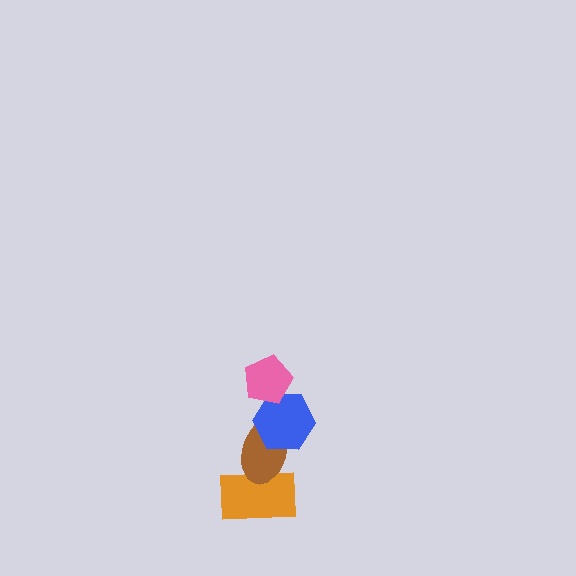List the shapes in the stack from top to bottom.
From top to bottom: the pink pentagon, the blue hexagon, the brown ellipse, the orange rectangle.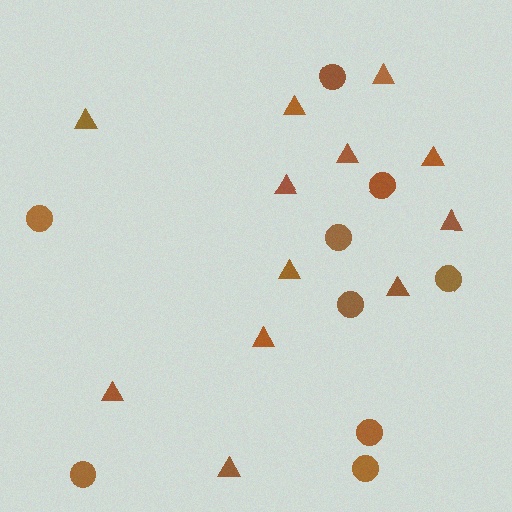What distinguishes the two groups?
There are 2 groups: one group of triangles (12) and one group of circles (9).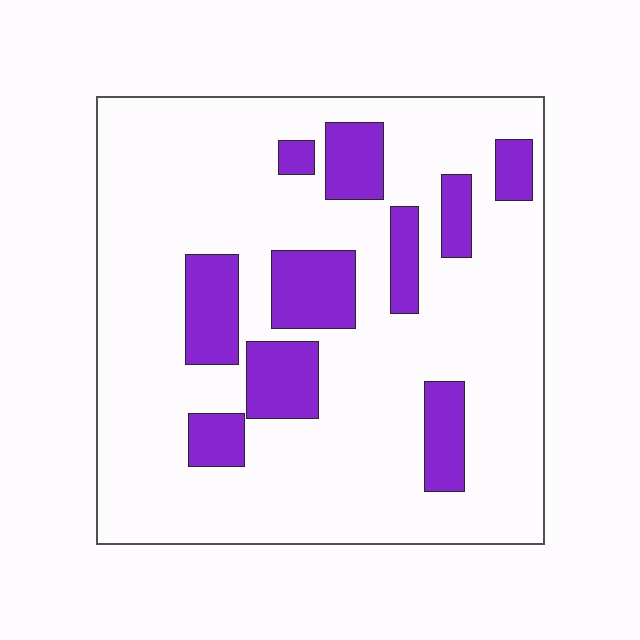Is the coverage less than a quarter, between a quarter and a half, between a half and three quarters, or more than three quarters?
Less than a quarter.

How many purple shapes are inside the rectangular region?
10.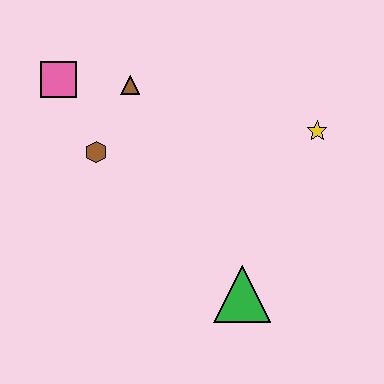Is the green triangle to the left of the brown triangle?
No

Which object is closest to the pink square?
The brown triangle is closest to the pink square.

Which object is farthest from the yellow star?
The pink square is farthest from the yellow star.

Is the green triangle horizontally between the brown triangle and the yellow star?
Yes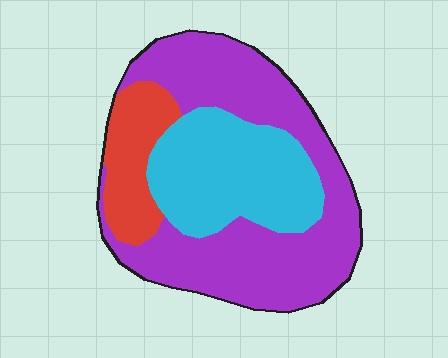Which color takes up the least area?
Red, at roughly 15%.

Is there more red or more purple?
Purple.